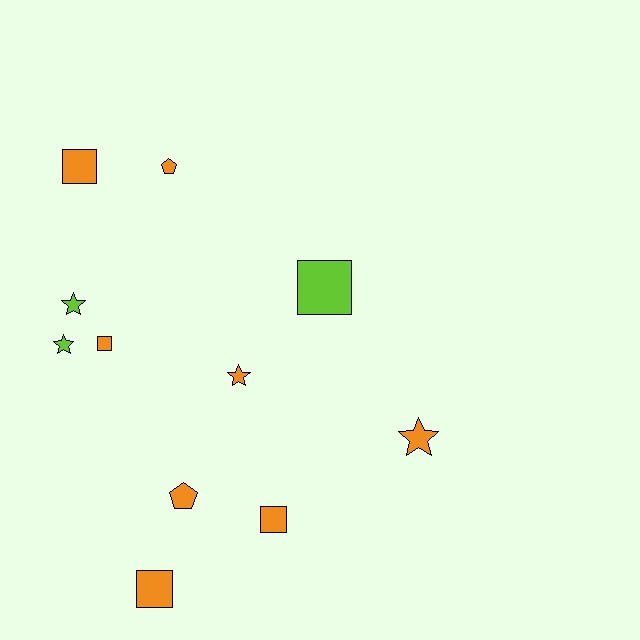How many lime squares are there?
There is 1 lime square.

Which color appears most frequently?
Orange, with 8 objects.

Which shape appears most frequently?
Square, with 5 objects.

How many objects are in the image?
There are 11 objects.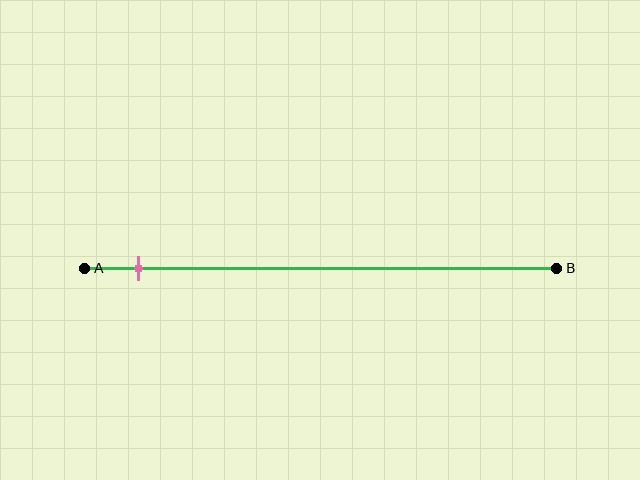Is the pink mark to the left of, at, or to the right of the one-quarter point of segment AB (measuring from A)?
The pink mark is to the left of the one-quarter point of segment AB.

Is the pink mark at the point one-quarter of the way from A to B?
No, the mark is at about 10% from A, not at the 25% one-quarter point.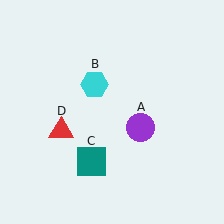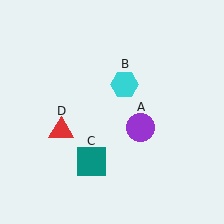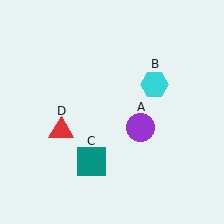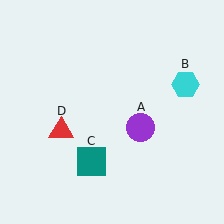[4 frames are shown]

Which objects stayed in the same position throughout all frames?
Purple circle (object A) and teal square (object C) and red triangle (object D) remained stationary.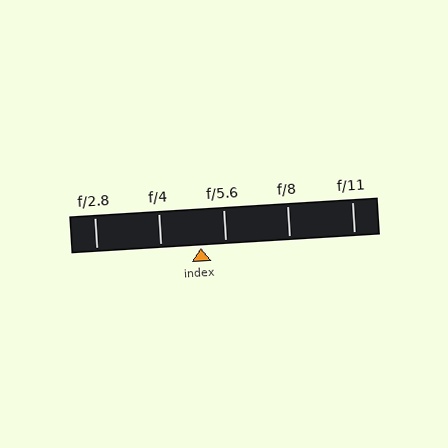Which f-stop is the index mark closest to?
The index mark is closest to f/5.6.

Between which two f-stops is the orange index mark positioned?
The index mark is between f/4 and f/5.6.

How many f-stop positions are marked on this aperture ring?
There are 5 f-stop positions marked.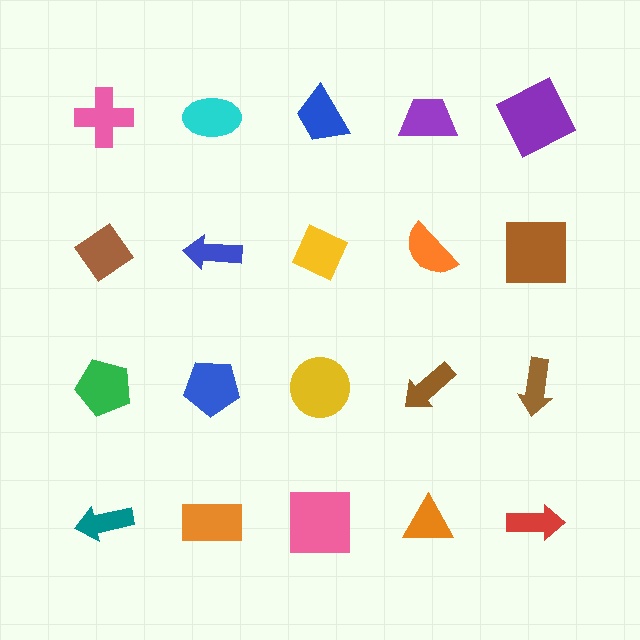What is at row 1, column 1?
A pink cross.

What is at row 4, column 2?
An orange rectangle.